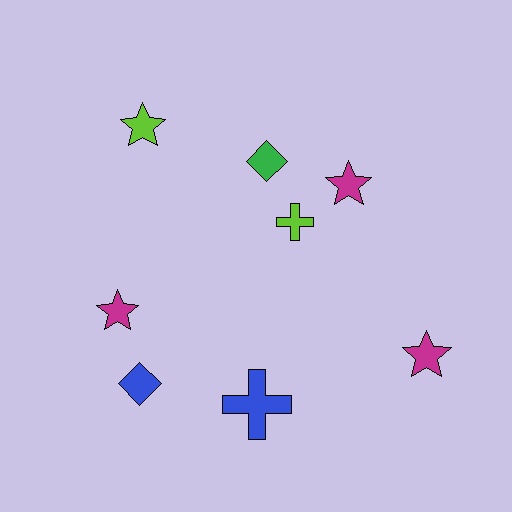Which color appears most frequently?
Magenta, with 3 objects.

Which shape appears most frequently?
Star, with 4 objects.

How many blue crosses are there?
There is 1 blue cross.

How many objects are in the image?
There are 8 objects.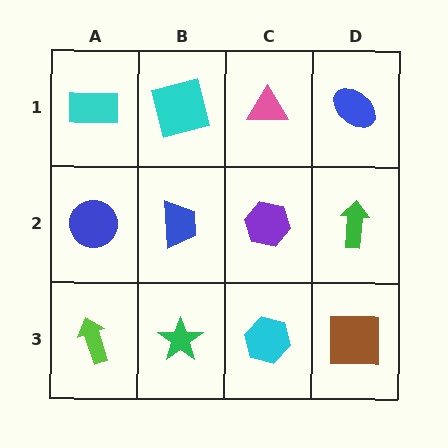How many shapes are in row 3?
4 shapes.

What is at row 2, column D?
A green arrow.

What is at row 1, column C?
A pink triangle.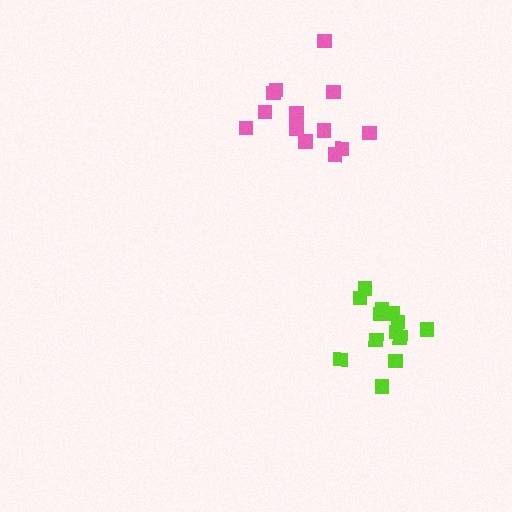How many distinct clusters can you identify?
There are 2 distinct clusters.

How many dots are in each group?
Group 1: 13 dots, Group 2: 13 dots (26 total).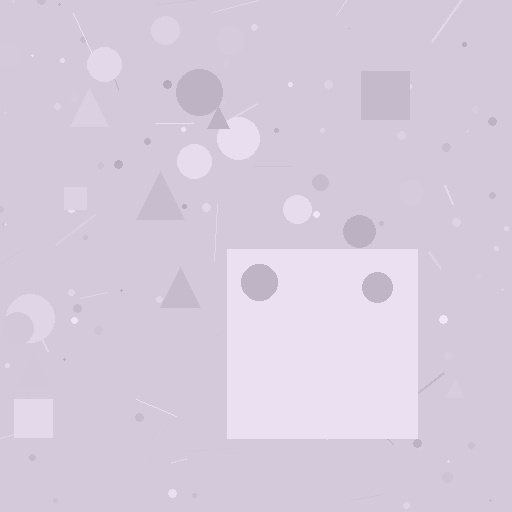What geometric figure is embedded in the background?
A square is embedded in the background.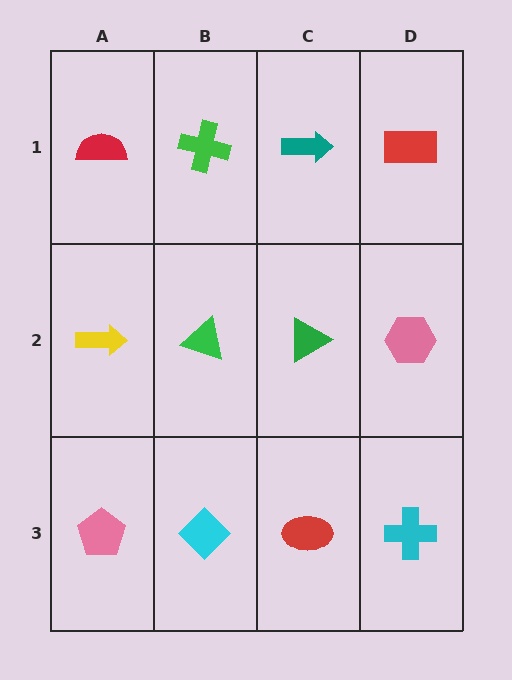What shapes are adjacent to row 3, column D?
A pink hexagon (row 2, column D), a red ellipse (row 3, column C).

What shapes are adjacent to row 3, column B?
A green triangle (row 2, column B), a pink pentagon (row 3, column A), a red ellipse (row 3, column C).